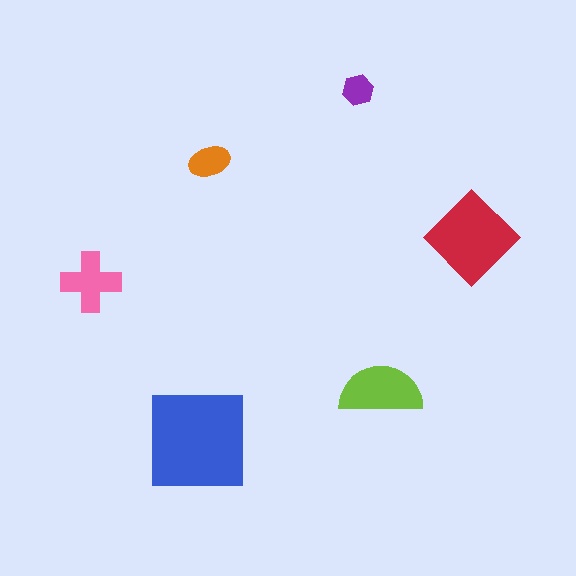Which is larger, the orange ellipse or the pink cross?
The pink cross.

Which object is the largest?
The blue square.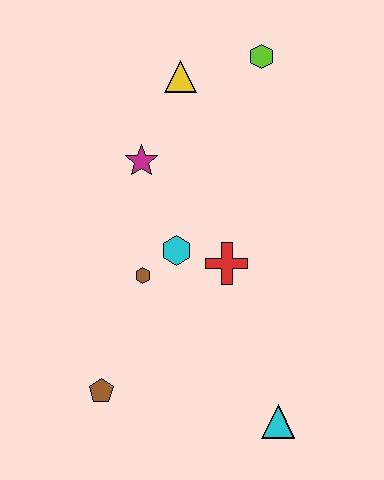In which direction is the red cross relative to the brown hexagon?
The red cross is to the right of the brown hexagon.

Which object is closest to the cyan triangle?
The red cross is closest to the cyan triangle.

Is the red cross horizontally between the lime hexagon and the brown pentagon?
Yes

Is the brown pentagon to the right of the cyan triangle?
No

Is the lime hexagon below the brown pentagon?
No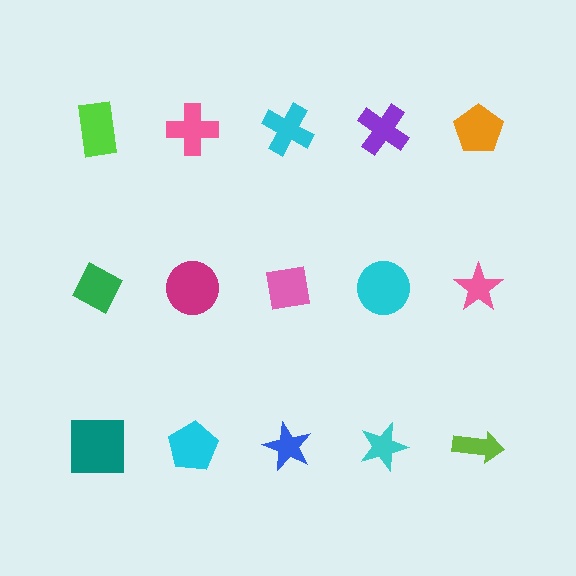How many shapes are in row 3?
5 shapes.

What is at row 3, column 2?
A cyan pentagon.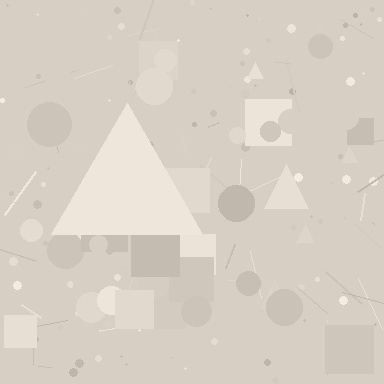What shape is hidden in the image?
A triangle is hidden in the image.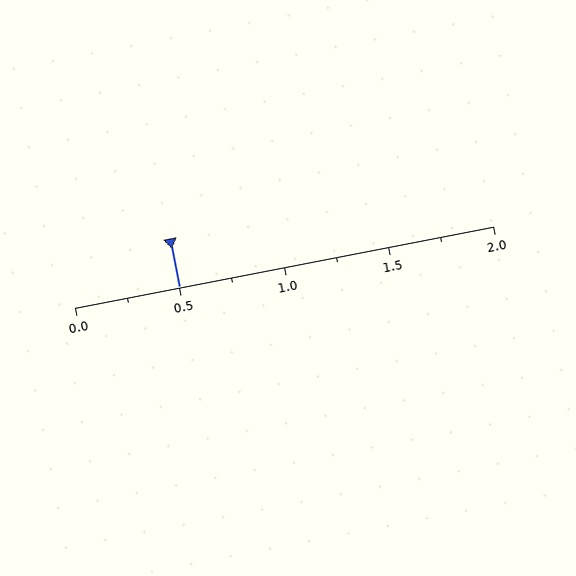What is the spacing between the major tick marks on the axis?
The major ticks are spaced 0.5 apart.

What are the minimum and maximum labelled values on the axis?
The axis runs from 0.0 to 2.0.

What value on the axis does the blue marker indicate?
The marker indicates approximately 0.5.